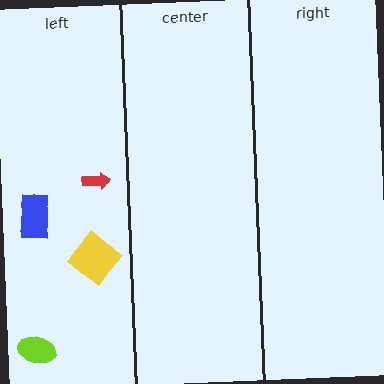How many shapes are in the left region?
4.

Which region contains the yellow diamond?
The left region.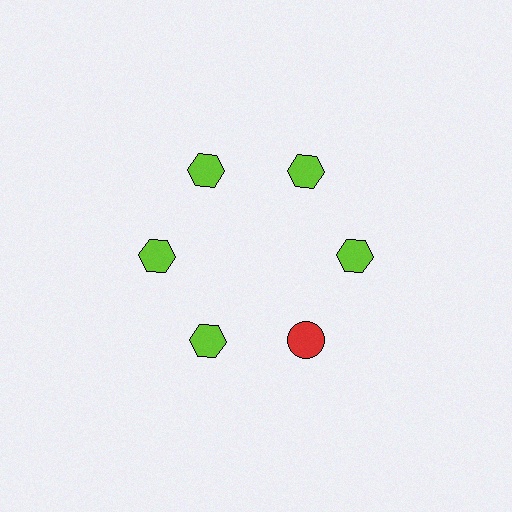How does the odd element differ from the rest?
It differs in both color (red instead of lime) and shape (circle instead of hexagon).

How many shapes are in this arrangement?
There are 6 shapes arranged in a ring pattern.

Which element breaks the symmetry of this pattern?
The red circle at roughly the 5 o'clock position breaks the symmetry. All other shapes are lime hexagons.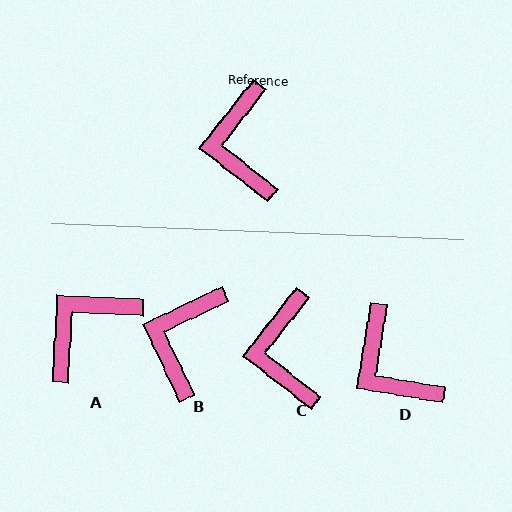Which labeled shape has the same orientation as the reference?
C.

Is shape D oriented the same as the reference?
No, it is off by about 29 degrees.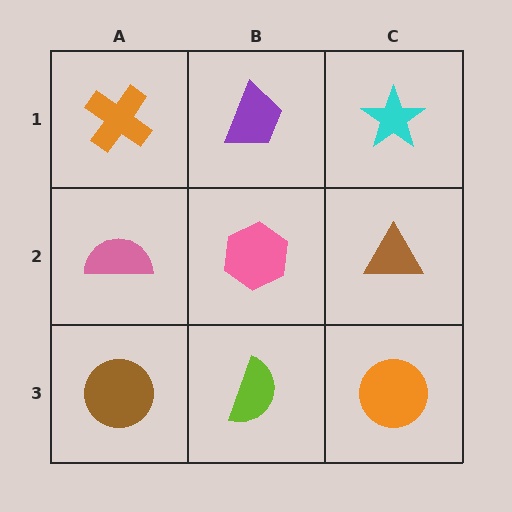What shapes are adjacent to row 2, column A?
An orange cross (row 1, column A), a brown circle (row 3, column A), a pink hexagon (row 2, column B).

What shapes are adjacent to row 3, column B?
A pink hexagon (row 2, column B), a brown circle (row 3, column A), an orange circle (row 3, column C).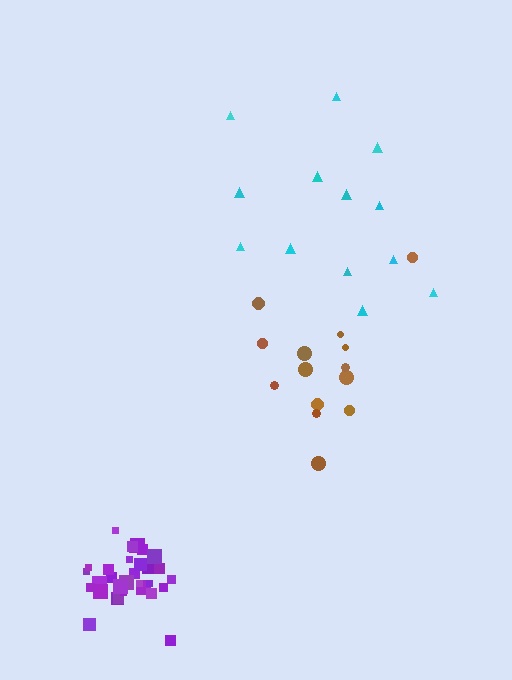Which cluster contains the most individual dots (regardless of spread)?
Purple (32).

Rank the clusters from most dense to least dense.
purple, brown, cyan.